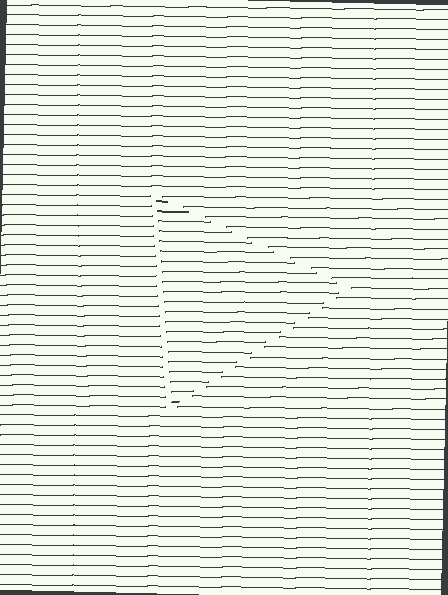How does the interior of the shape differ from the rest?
The interior of the shape contains the same grating, shifted by half a period — the contour is defined by the phase discontinuity where line-ends from the inner and outer gratings abut.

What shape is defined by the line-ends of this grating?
An illusory triangle. The interior of the shape contains the same grating, shifted by half a period — the contour is defined by the phase discontinuity where line-ends from the inner and outer gratings abut.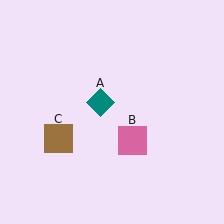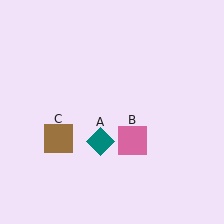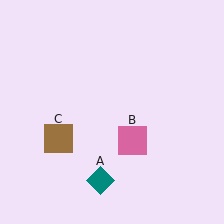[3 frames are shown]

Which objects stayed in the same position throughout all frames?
Pink square (object B) and brown square (object C) remained stationary.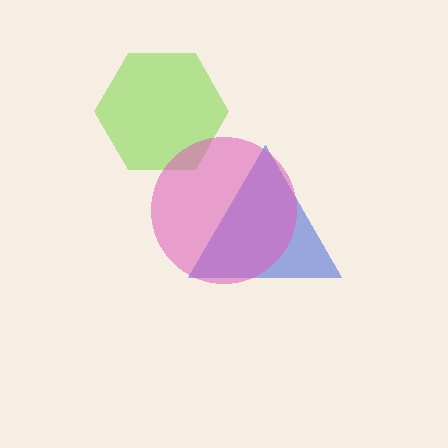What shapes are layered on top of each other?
The layered shapes are: a blue triangle, a lime hexagon, a pink circle.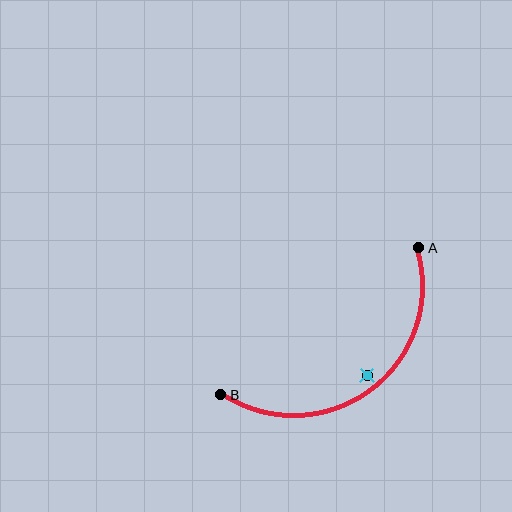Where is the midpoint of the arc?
The arc midpoint is the point on the curve farthest from the straight line joining A and B. It sits below and to the right of that line.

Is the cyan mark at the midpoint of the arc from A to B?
No — the cyan mark does not lie on the arc at all. It sits slightly inside the curve.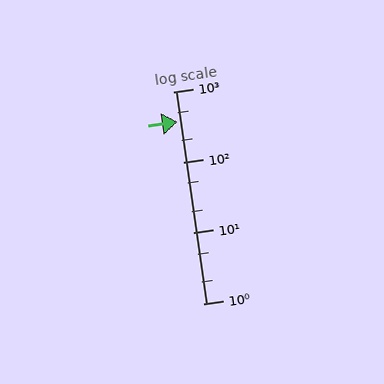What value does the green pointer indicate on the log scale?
The pointer indicates approximately 370.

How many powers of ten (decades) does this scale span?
The scale spans 3 decades, from 1 to 1000.